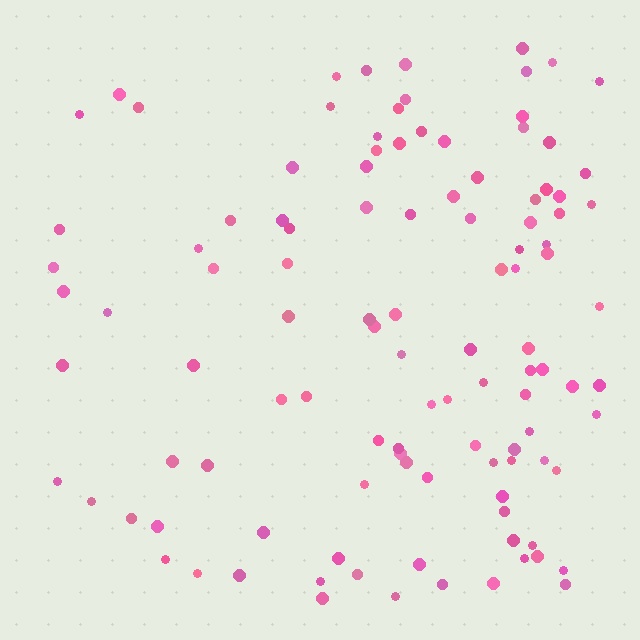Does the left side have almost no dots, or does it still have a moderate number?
Still a moderate number, just noticeably fewer than the right.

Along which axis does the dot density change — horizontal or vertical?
Horizontal.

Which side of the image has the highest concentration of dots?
The right.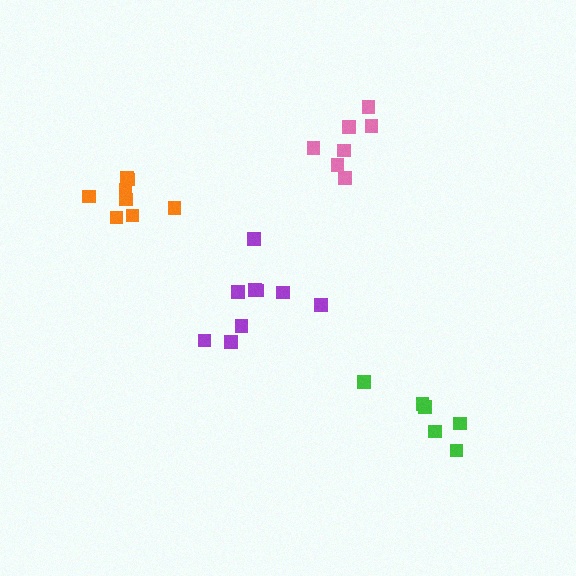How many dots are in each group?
Group 1: 6 dots, Group 2: 7 dots, Group 3: 8 dots, Group 4: 9 dots (30 total).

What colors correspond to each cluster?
The clusters are colored: green, pink, orange, purple.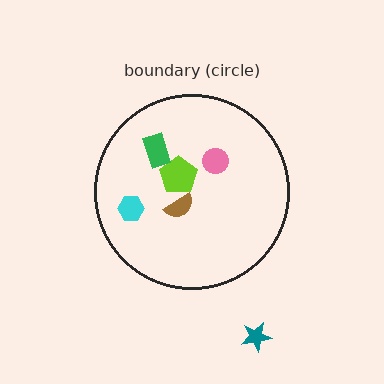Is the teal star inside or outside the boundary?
Outside.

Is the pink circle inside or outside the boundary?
Inside.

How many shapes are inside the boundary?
5 inside, 1 outside.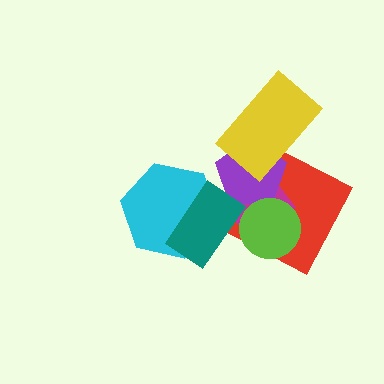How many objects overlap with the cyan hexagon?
1 object overlaps with the cyan hexagon.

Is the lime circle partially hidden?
No, no other shape covers it.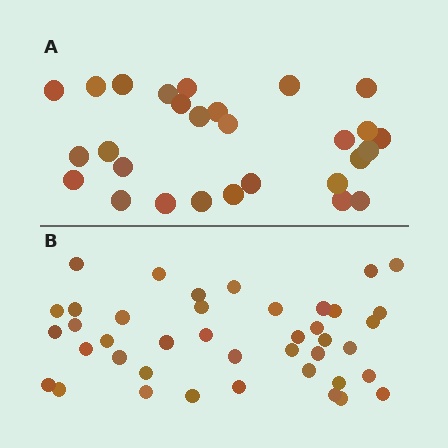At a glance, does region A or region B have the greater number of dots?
Region B (the bottom region) has more dots.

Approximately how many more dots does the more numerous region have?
Region B has approximately 15 more dots than region A.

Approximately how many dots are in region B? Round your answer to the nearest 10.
About 40 dots. (The exact count is 41, which rounds to 40.)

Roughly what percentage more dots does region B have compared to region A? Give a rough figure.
About 45% more.